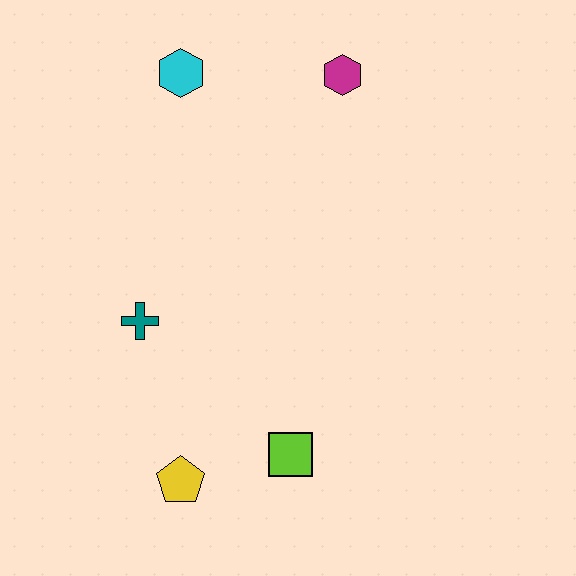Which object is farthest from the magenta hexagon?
The yellow pentagon is farthest from the magenta hexagon.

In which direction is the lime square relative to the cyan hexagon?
The lime square is below the cyan hexagon.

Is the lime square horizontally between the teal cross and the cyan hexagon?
No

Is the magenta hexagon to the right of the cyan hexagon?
Yes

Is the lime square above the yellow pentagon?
Yes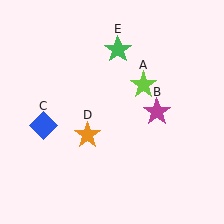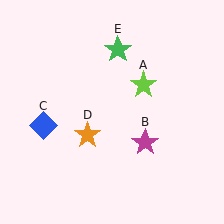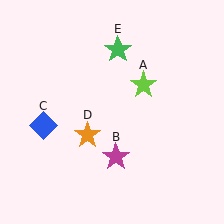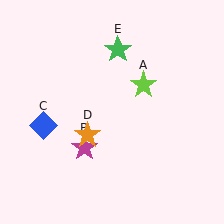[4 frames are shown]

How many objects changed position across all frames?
1 object changed position: magenta star (object B).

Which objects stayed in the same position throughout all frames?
Lime star (object A) and blue diamond (object C) and orange star (object D) and green star (object E) remained stationary.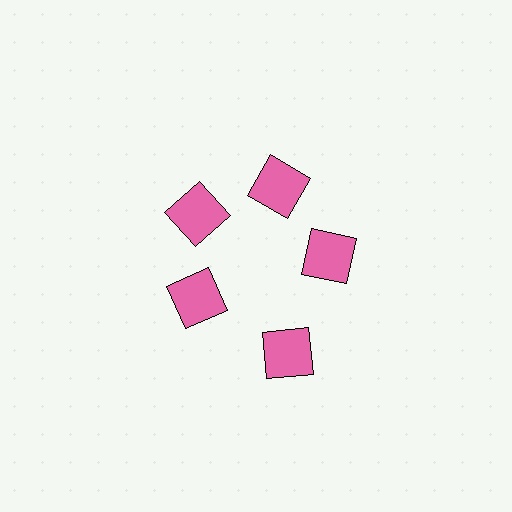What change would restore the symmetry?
The symmetry would be restored by moving it inward, back onto the ring so that all 5 squares sit at equal angles and equal distance from the center.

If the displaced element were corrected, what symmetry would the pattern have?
It would have 5-fold rotational symmetry — the pattern would map onto itself every 72 degrees.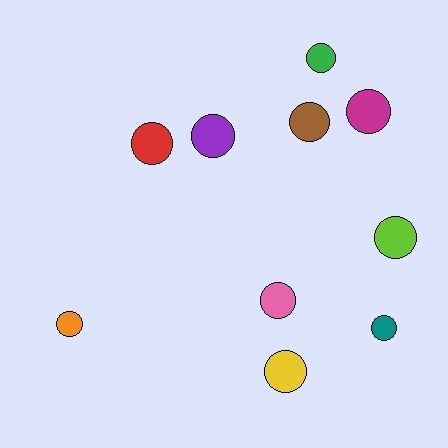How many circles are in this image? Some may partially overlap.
There are 10 circles.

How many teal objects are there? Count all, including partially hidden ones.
There is 1 teal object.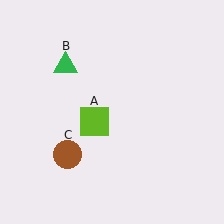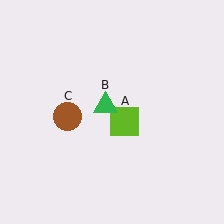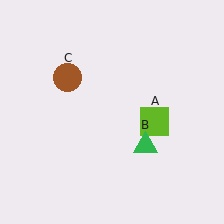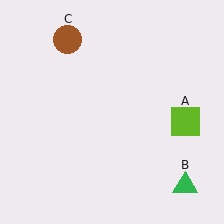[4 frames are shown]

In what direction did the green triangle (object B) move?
The green triangle (object B) moved down and to the right.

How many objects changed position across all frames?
3 objects changed position: lime square (object A), green triangle (object B), brown circle (object C).